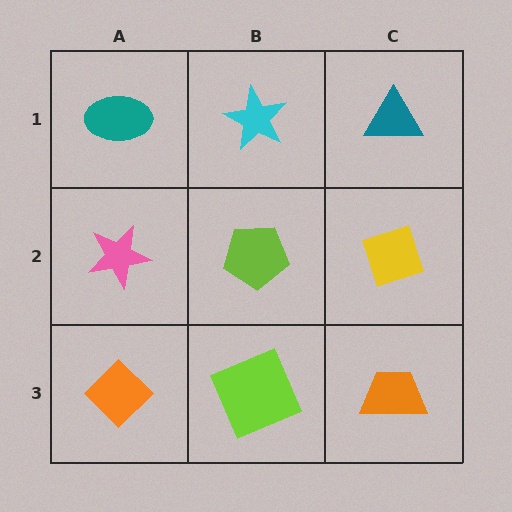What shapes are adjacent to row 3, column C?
A yellow diamond (row 2, column C), a lime square (row 3, column B).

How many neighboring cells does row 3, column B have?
3.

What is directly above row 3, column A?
A pink star.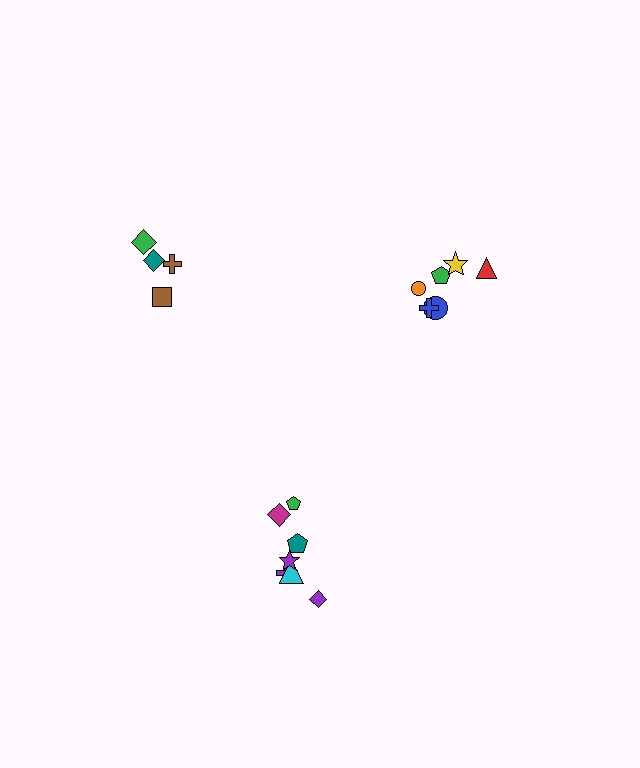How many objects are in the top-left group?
There are 4 objects.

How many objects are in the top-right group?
There are 6 objects.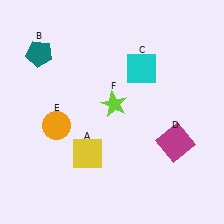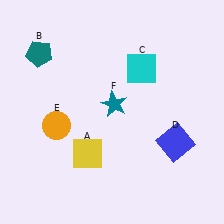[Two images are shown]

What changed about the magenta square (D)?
In Image 1, D is magenta. In Image 2, it changed to blue.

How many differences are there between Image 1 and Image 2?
There are 2 differences between the two images.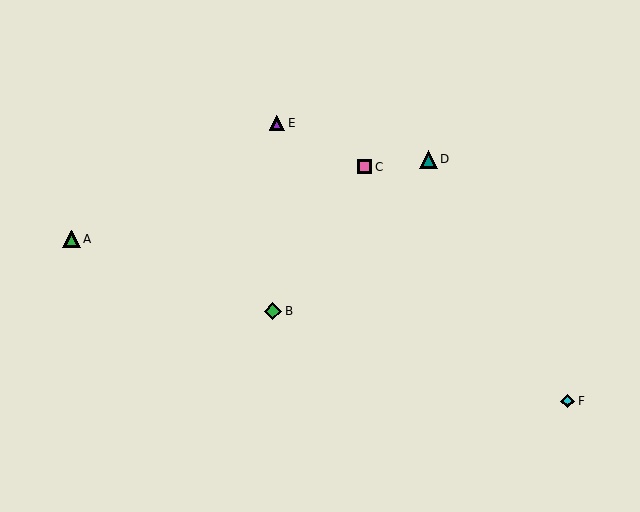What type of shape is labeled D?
Shape D is a teal triangle.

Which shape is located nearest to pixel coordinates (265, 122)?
The purple triangle (labeled E) at (277, 123) is nearest to that location.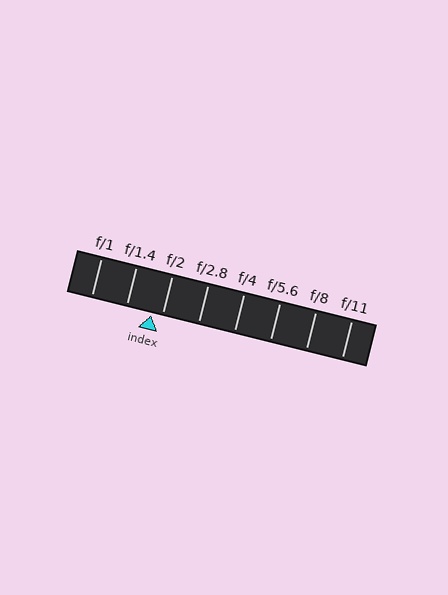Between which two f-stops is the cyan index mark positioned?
The index mark is between f/1.4 and f/2.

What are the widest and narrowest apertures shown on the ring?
The widest aperture shown is f/1 and the narrowest is f/11.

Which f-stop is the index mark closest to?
The index mark is closest to f/2.